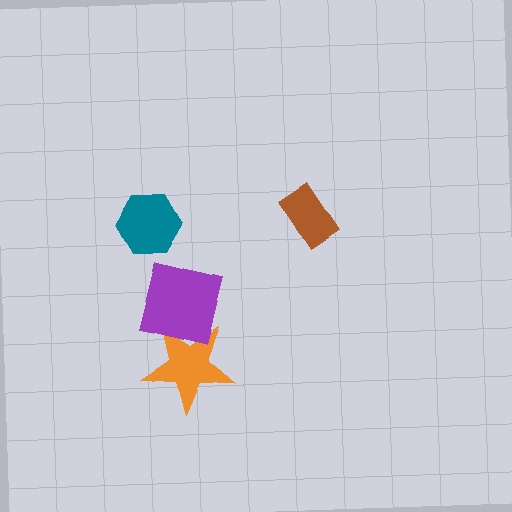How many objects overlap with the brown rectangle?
0 objects overlap with the brown rectangle.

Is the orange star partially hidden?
Yes, it is partially covered by another shape.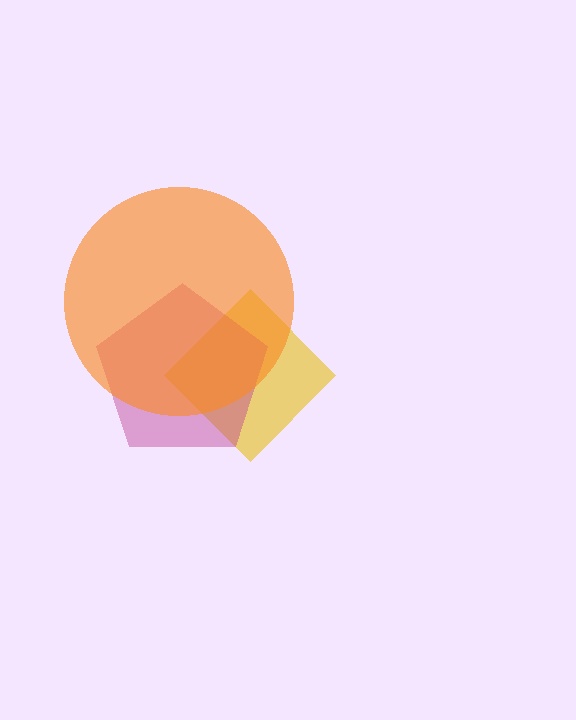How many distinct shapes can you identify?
There are 3 distinct shapes: a yellow diamond, a magenta pentagon, an orange circle.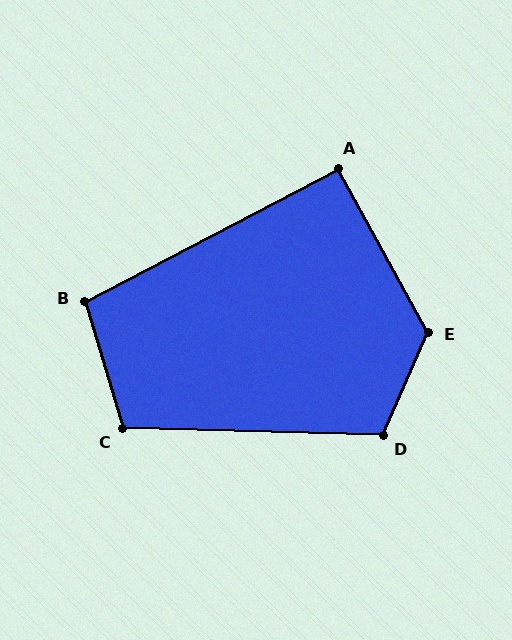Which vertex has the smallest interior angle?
A, at approximately 91 degrees.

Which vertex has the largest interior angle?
E, at approximately 128 degrees.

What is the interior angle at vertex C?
Approximately 108 degrees (obtuse).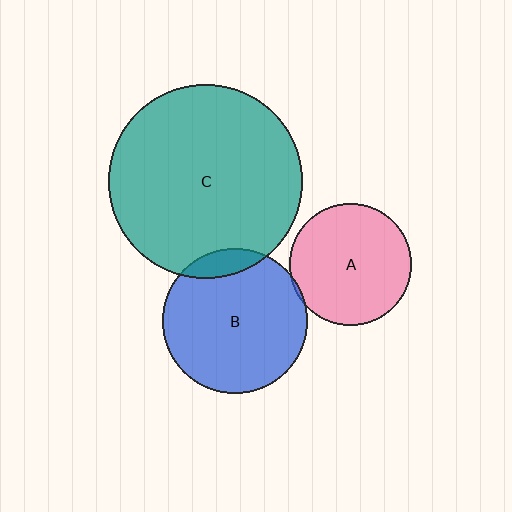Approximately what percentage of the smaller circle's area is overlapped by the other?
Approximately 5%.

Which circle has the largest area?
Circle C (teal).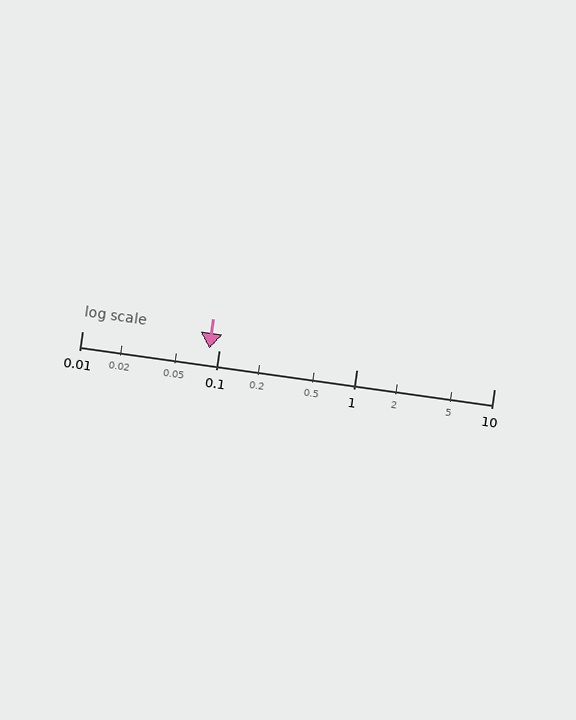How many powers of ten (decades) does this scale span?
The scale spans 3 decades, from 0.01 to 10.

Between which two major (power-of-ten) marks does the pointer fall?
The pointer is between 0.01 and 0.1.